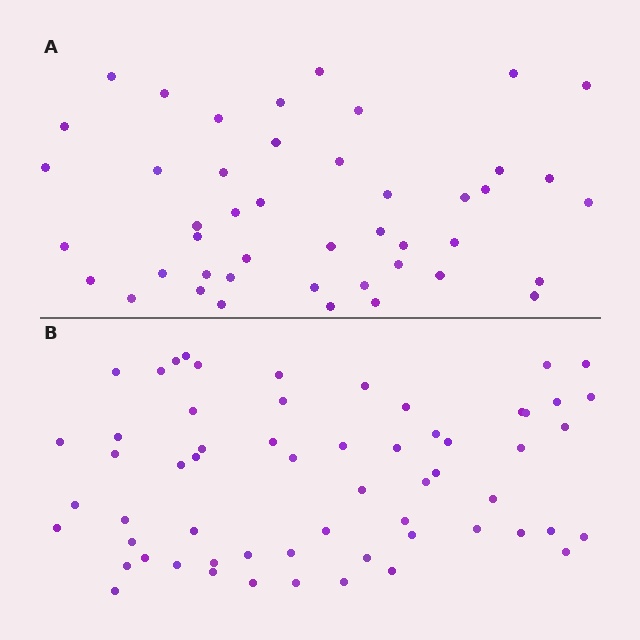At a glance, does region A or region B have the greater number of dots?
Region B (the bottom region) has more dots.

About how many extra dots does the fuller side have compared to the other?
Region B has approximately 15 more dots than region A.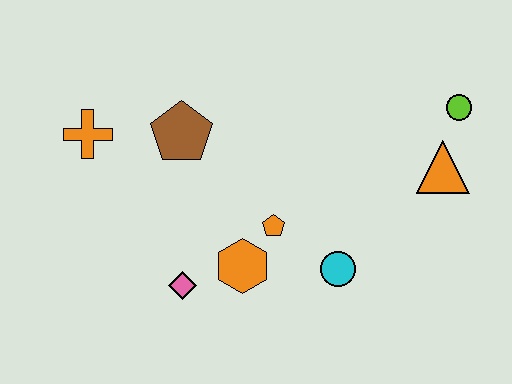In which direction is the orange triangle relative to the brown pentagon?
The orange triangle is to the right of the brown pentagon.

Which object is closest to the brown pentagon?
The orange cross is closest to the brown pentagon.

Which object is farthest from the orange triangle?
The orange cross is farthest from the orange triangle.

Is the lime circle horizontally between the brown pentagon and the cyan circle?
No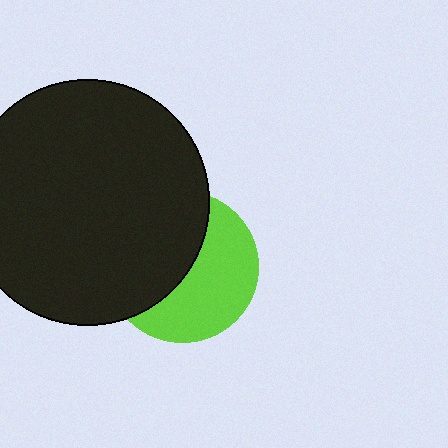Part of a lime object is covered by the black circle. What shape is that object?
It is a circle.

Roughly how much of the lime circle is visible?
About half of it is visible (roughly 50%).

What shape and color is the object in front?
The object in front is a black circle.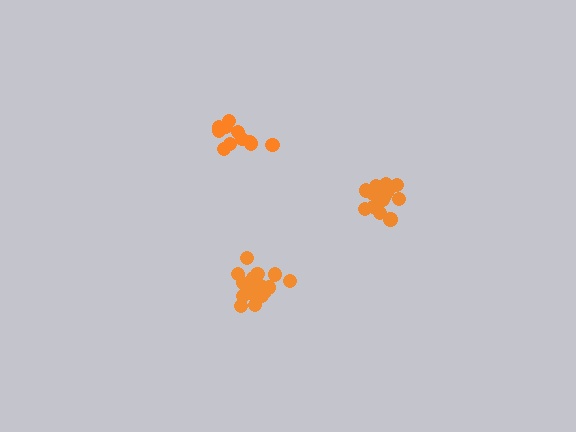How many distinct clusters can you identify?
There are 3 distinct clusters.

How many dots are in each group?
Group 1: 11 dots, Group 2: 17 dots, Group 3: 17 dots (45 total).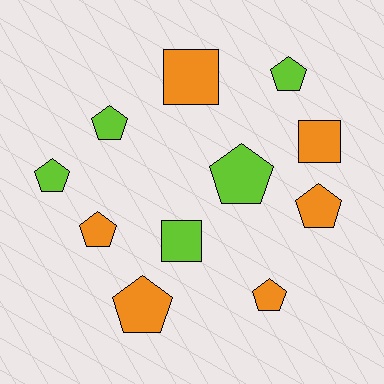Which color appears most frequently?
Orange, with 6 objects.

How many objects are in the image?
There are 11 objects.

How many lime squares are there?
There is 1 lime square.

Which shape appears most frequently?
Pentagon, with 8 objects.